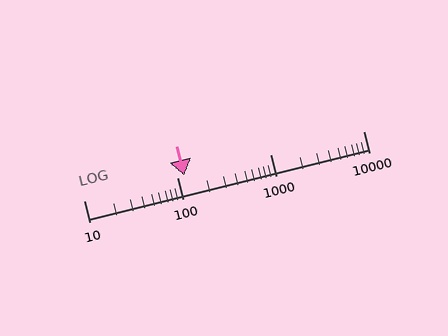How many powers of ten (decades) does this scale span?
The scale spans 3 decades, from 10 to 10000.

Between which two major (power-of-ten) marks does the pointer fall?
The pointer is between 100 and 1000.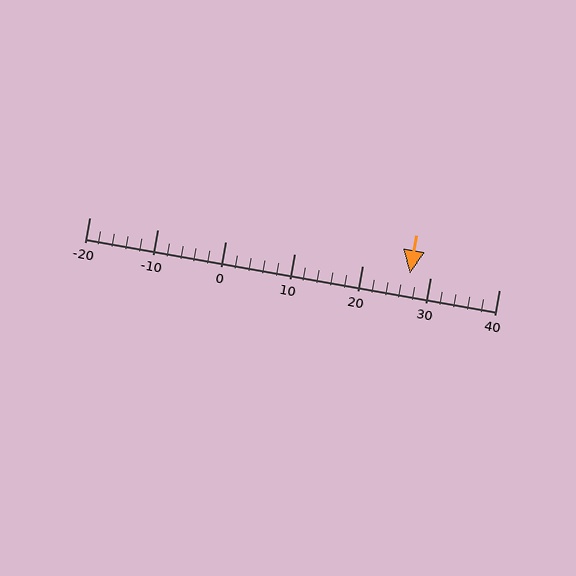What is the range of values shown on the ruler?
The ruler shows values from -20 to 40.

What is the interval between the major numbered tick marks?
The major tick marks are spaced 10 units apart.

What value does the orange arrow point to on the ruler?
The orange arrow points to approximately 27.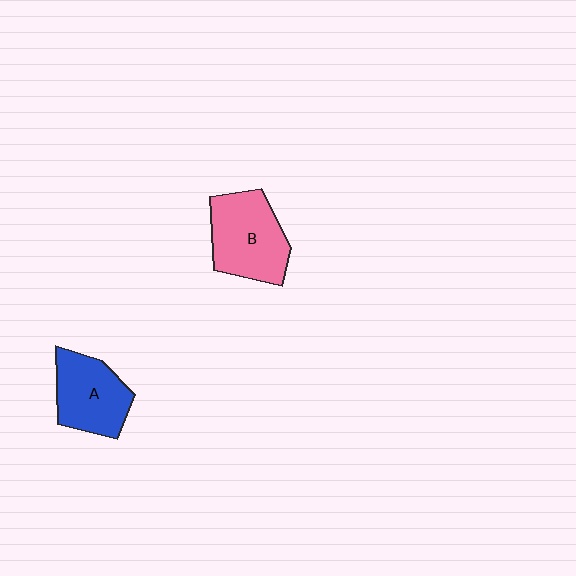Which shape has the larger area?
Shape B (pink).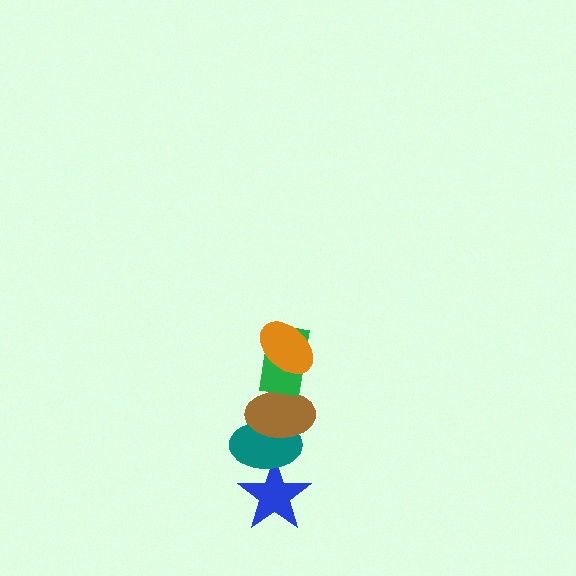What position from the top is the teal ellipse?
The teal ellipse is 4th from the top.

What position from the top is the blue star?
The blue star is 5th from the top.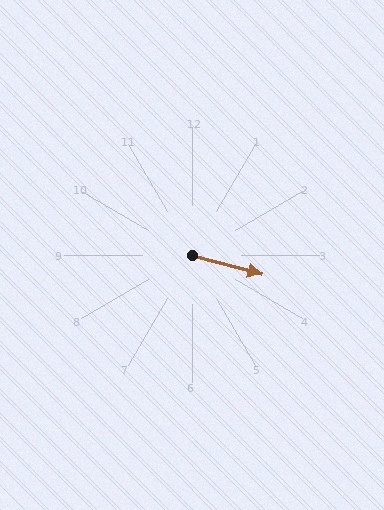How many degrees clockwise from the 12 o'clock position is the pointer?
Approximately 105 degrees.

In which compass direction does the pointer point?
East.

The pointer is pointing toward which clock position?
Roughly 4 o'clock.